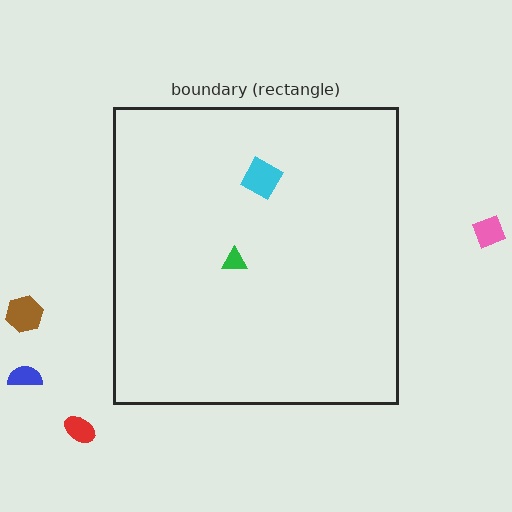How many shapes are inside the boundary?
2 inside, 4 outside.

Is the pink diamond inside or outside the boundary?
Outside.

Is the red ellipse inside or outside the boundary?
Outside.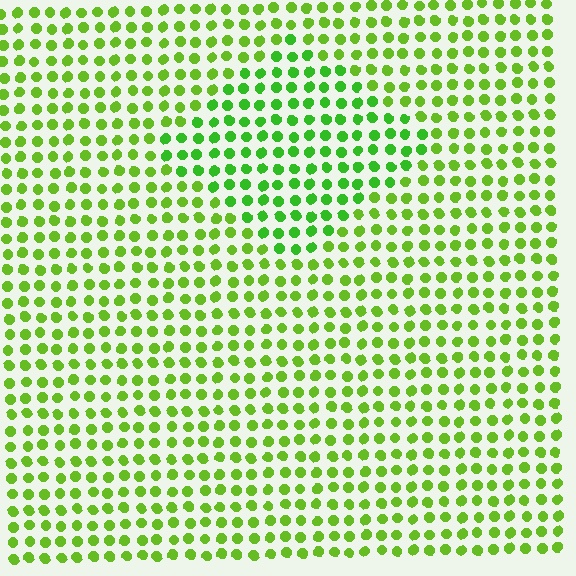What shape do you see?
I see a diamond.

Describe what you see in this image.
The image is filled with small lime elements in a uniform arrangement. A diamond-shaped region is visible where the elements are tinted to a slightly different hue, forming a subtle color boundary.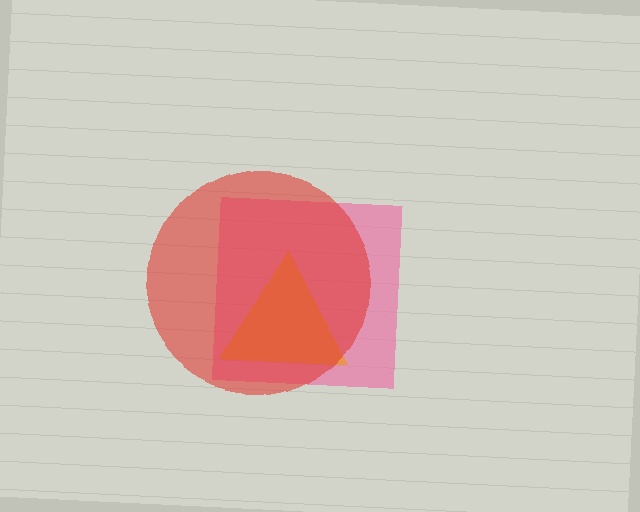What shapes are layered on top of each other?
The layered shapes are: a pink square, an orange triangle, a red circle.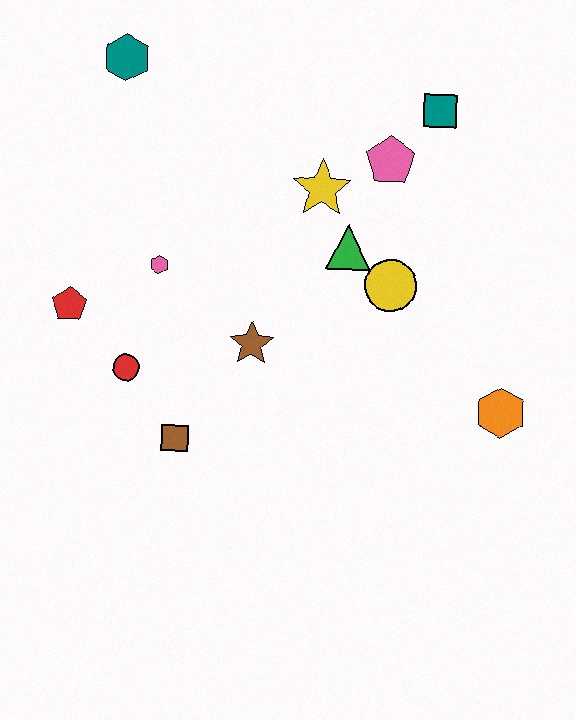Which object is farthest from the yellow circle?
The teal hexagon is farthest from the yellow circle.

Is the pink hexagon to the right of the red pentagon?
Yes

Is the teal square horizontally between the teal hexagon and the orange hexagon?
Yes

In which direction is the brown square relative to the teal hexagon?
The brown square is below the teal hexagon.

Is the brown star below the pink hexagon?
Yes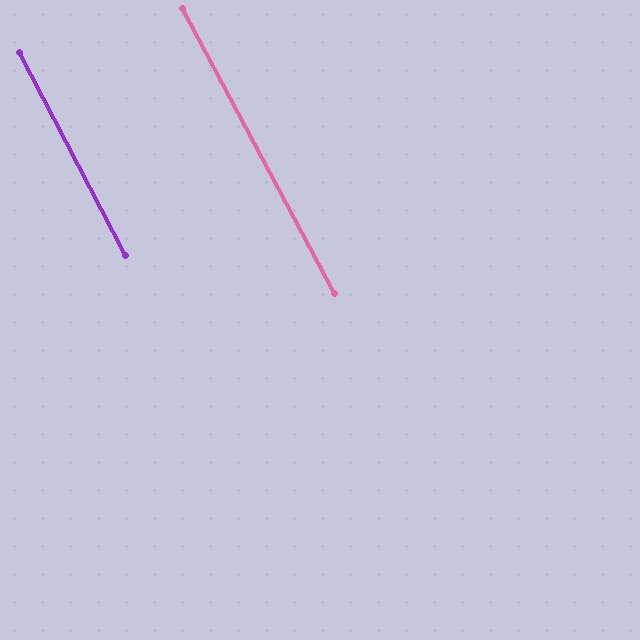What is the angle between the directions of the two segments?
Approximately 0 degrees.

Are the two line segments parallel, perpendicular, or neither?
Parallel — their directions differ by only 0.4°.